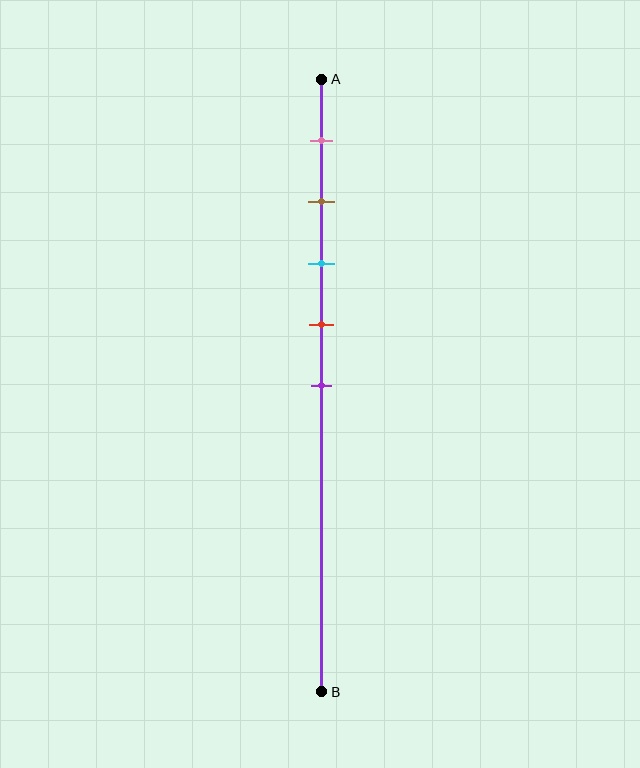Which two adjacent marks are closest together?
The brown and cyan marks are the closest adjacent pair.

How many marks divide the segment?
There are 5 marks dividing the segment.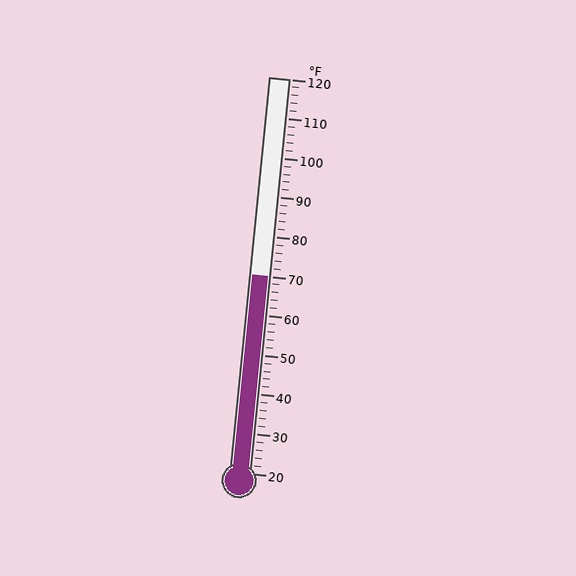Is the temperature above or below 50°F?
The temperature is above 50°F.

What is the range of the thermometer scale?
The thermometer scale ranges from 20°F to 120°F.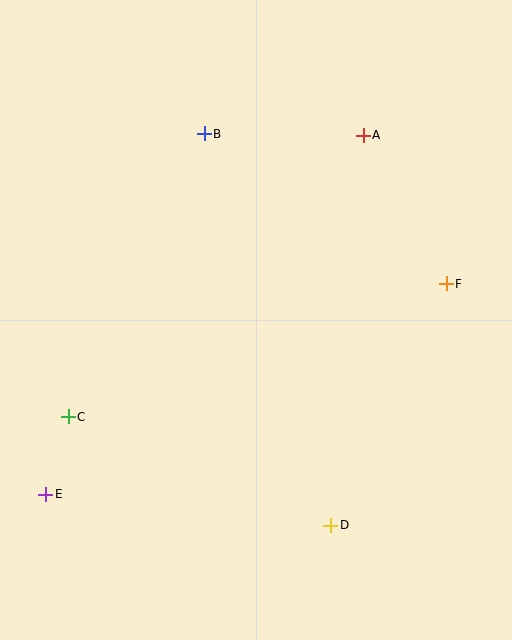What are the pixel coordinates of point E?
Point E is at (46, 494).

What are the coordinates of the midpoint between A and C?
The midpoint between A and C is at (216, 276).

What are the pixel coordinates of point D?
Point D is at (331, 525).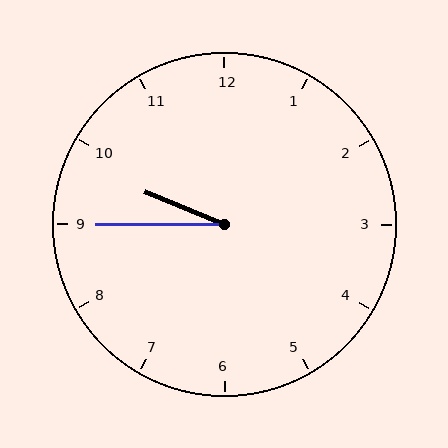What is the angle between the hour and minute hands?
Approximately 22 degrees.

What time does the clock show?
9:45.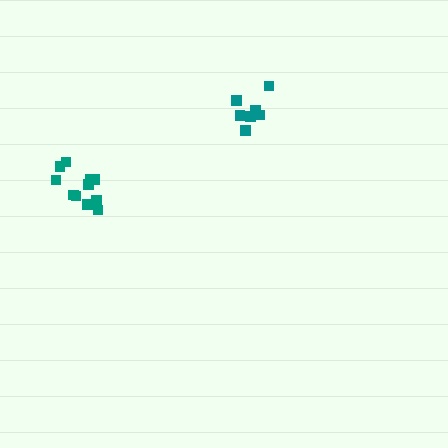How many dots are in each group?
Group 1: 11 dots, Group 2: 7 dots (18 total).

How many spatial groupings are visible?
There are 2 spatial groupings.